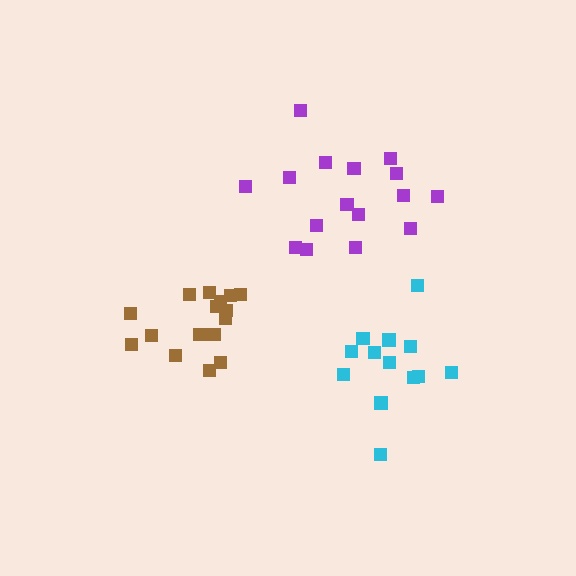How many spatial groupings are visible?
There are 3 spatial groupings.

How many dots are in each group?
Group 1: 16 dots, Group 2: 16 dots, Group 3: 13 dots (45 total).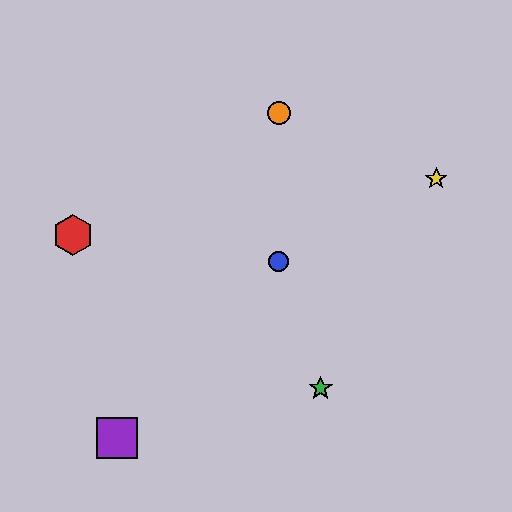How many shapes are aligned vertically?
2 shapes (the blue circle, the orange circle) are aligned vertically.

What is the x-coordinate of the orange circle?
The orange circle is at x≈279.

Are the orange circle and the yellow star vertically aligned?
No, the orange circle is at x≈279 and the yellow star is at x≈436.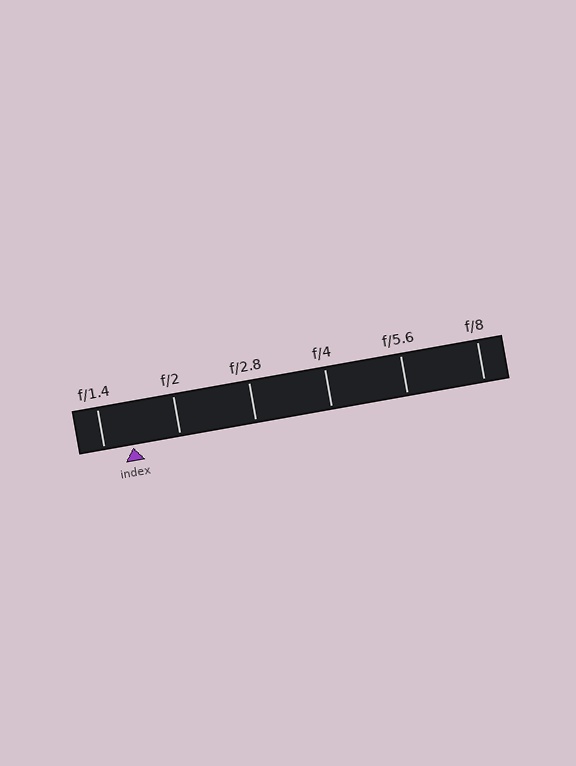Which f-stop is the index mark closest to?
The index mark is closest to f/1.4.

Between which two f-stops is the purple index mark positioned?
The index mark is between f/1.4 and f/2.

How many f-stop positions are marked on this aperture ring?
There are 6 f-stop positions marked.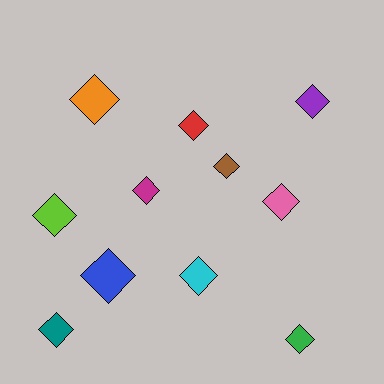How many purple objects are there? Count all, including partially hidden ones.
There is 1 purple object.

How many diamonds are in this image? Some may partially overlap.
There are 11 diamonds.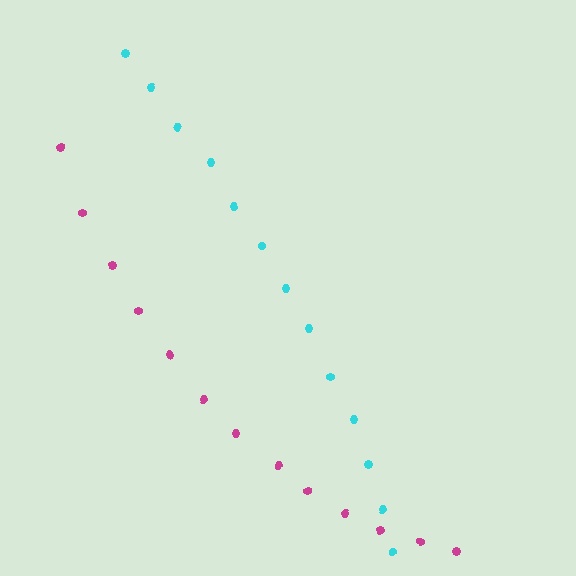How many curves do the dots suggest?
There are 2 distinct paths.